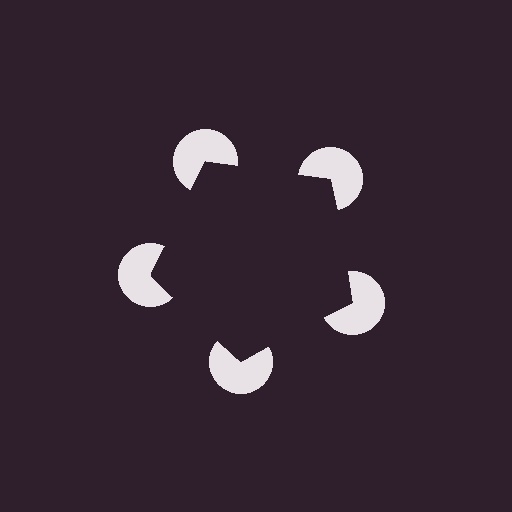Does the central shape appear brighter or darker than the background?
It typically appears slightly darker than the background, even though no actual brightness change is drawn.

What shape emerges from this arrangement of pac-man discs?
An illusory pentagon — its edges are inferred from the aligned wedge cuts in the pac-man discs, not physically drawn.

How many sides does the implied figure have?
5 sides.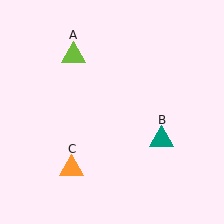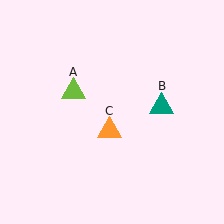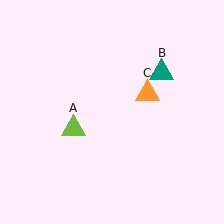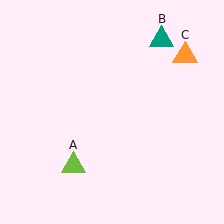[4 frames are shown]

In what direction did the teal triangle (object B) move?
The teal triangle (object B) moved up.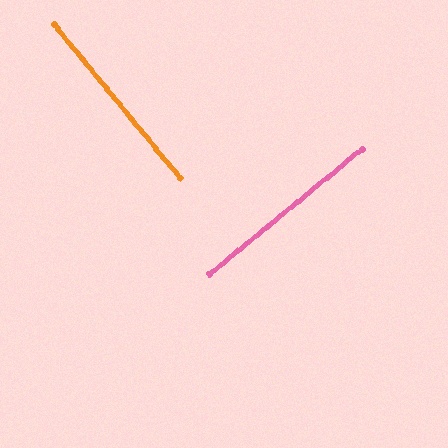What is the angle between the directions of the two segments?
Approximately 90 degrees.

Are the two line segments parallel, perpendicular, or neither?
Perpendicular — they meet at approximately 90°.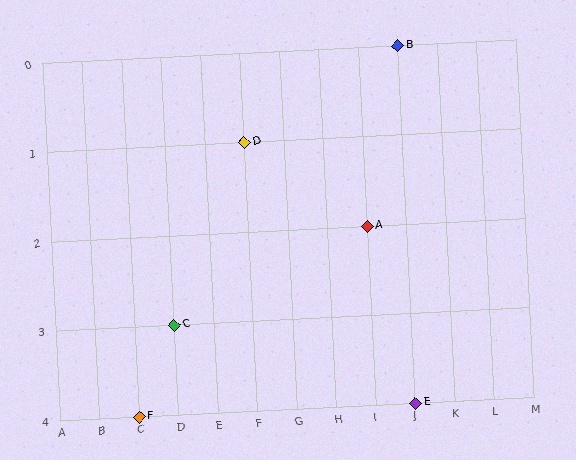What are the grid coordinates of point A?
Point A is at grid coordinates (I, 2).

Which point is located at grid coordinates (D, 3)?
Point C is at (D, 3).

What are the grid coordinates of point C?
Point C is at grid coordinates (D, 3).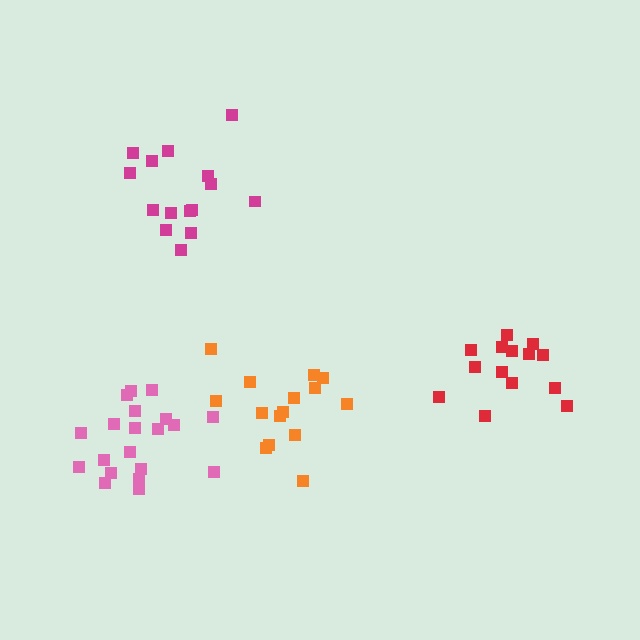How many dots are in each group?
Group 1: 20 dots, Group 2: 15 dots, Group 3: 14 dots, Group 4: 15 dots (64 total).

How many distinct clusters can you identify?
There are 4 distinct clusters.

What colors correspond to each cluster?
The clusters are colored: pink, orange, red, magenta.